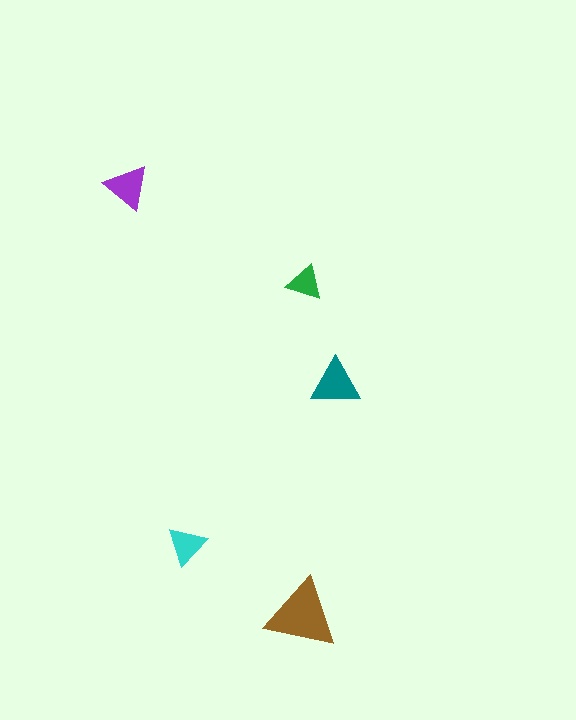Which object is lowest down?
The brown triangle is bottommost.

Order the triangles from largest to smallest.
the brown one, the teal one, the purple one, the cyan one, the green one.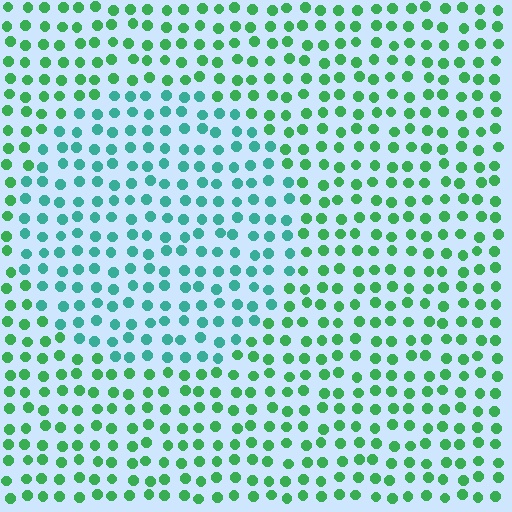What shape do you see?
I see a circle.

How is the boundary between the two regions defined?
The boundary is defined purely by a slight shift in hue (about 36 degrees). Spacing, size, and orientation are identical on both sides.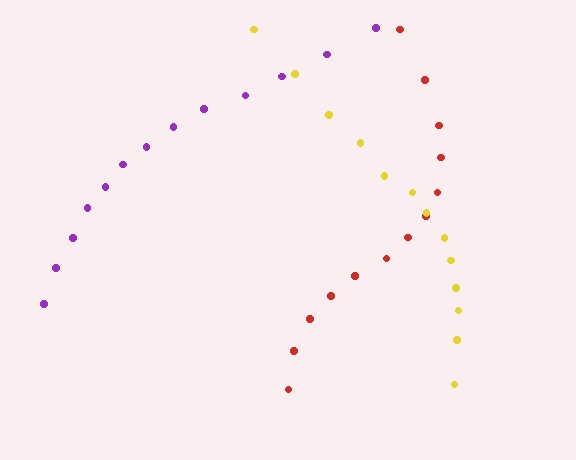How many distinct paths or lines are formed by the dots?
There are 3 distinct paths.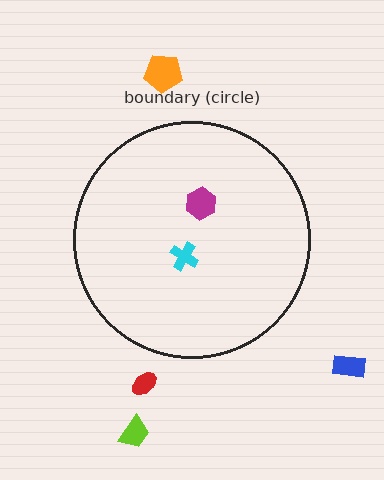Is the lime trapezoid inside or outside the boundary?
Outside.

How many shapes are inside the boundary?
2 inside, 4 outside.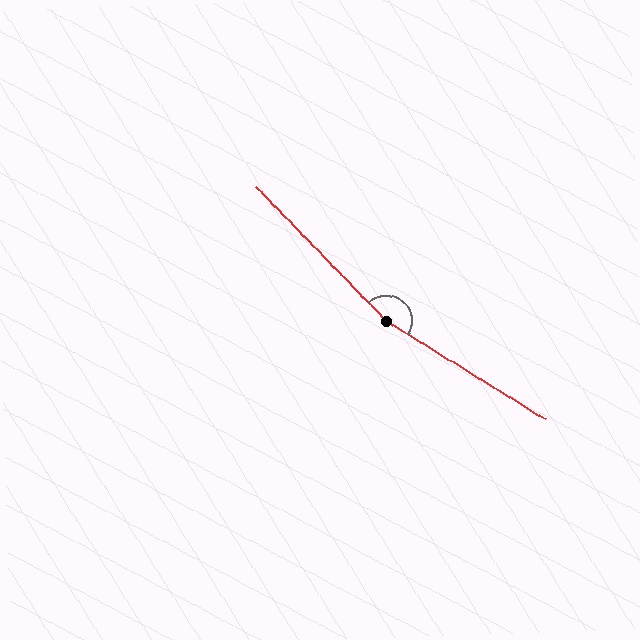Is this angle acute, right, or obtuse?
It is obtuse.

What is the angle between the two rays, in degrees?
Approximately 166 degrees.